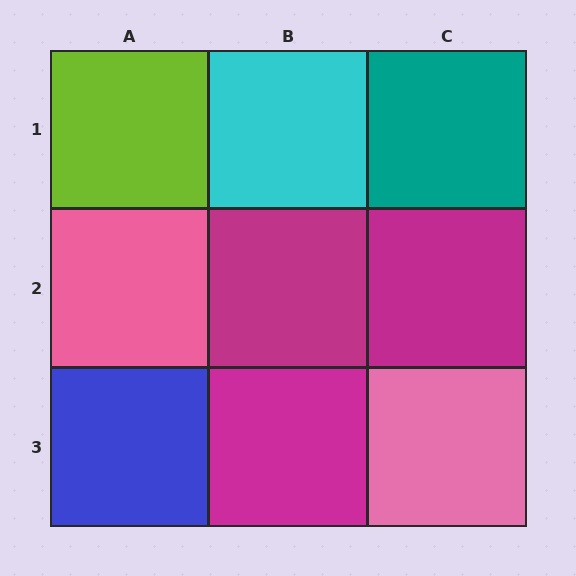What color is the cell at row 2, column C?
Magenta.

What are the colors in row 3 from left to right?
Blue, magenta, pink.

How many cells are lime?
1 cell is lime.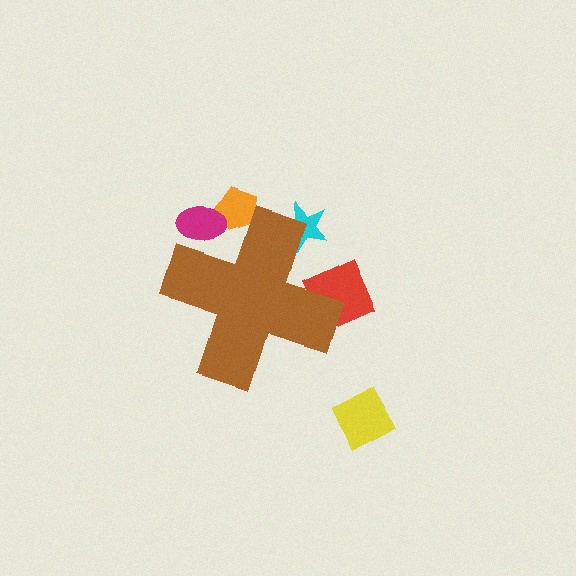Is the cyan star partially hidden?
Yes, the cyan star is partially hidden behind the brown cross.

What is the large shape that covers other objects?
A brown cross.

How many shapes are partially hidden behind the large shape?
4 shapes are partially hidden.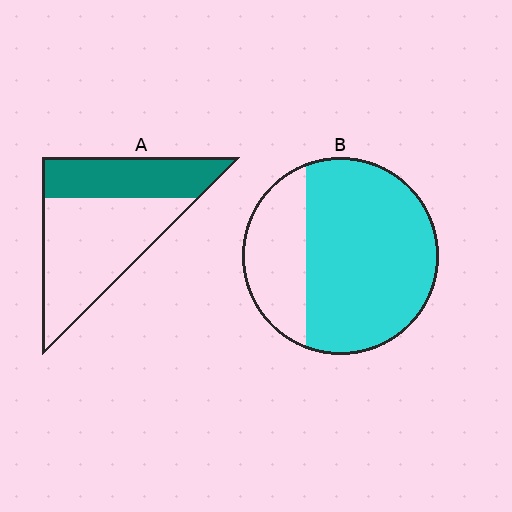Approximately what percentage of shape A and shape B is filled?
A is approximately 35% and B is approximately 70%.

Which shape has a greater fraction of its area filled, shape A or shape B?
Shape B.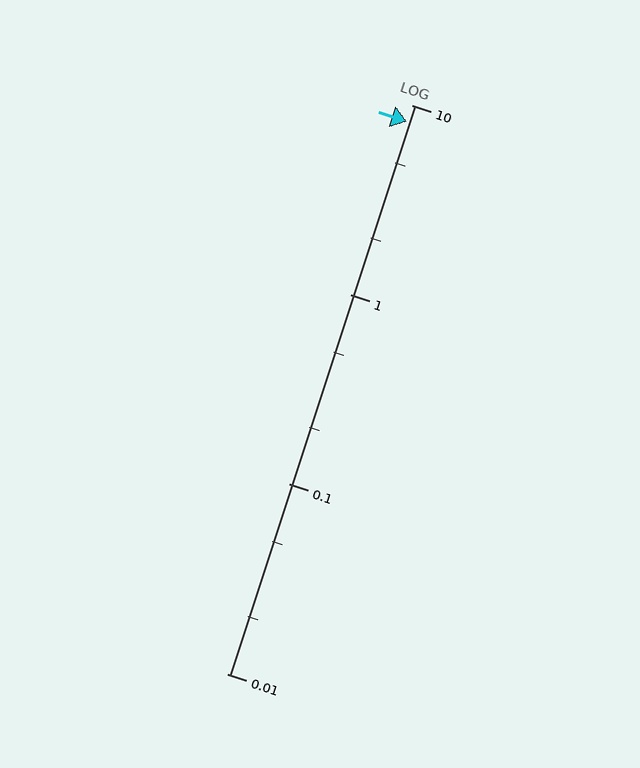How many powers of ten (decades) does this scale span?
The scale spans 3 decades, from 0.01 to 10.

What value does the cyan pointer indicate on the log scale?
The pointer indicates approximately 8.2.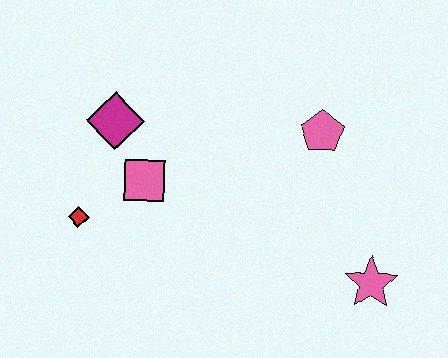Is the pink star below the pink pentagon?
Yes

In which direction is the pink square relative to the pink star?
The pink square is to the left of the pink star.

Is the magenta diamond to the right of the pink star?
No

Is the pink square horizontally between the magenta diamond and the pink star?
Yes